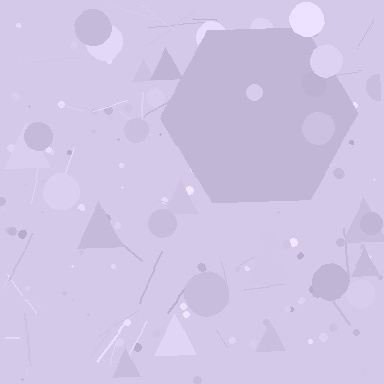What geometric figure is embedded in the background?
A hexagon is embedded in the background.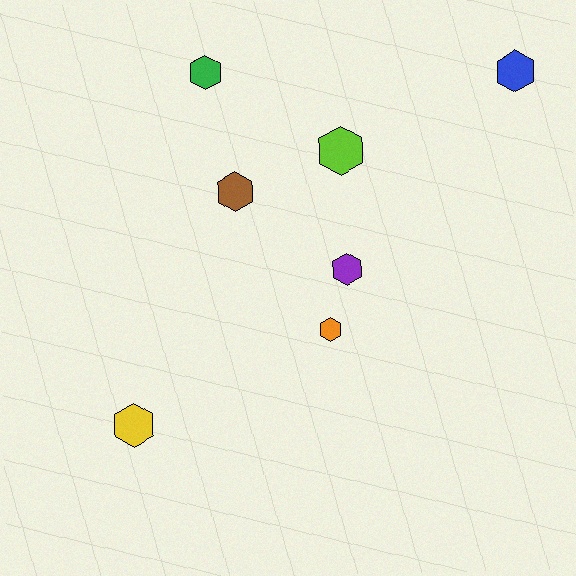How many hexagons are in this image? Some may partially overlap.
There are 7 hexagons.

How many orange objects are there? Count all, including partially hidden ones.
There is 1 orange object.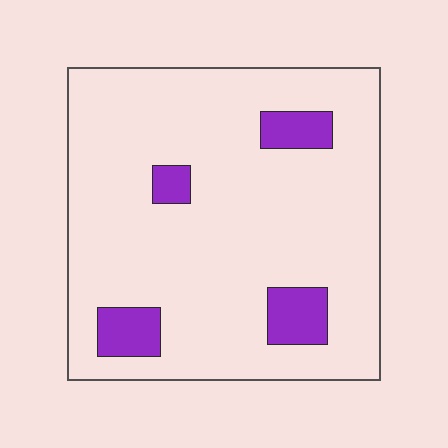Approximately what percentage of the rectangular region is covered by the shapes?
Approximately 10%.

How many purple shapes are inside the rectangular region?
4.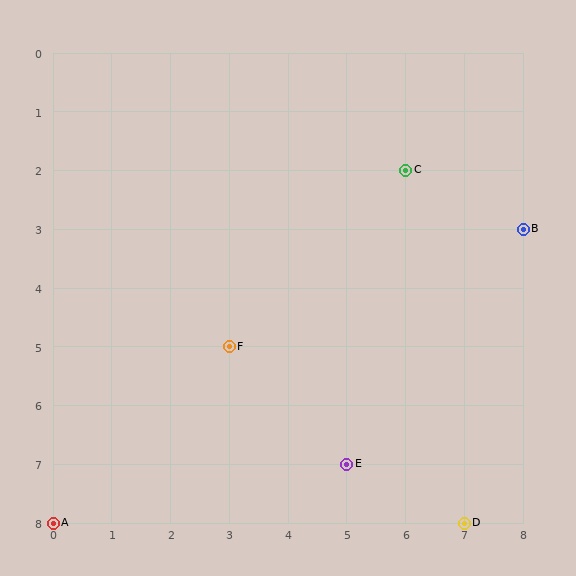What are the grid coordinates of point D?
Point D is at grid coordinates (7, 8).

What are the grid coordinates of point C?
Point C is at grid coordinates (6, 2).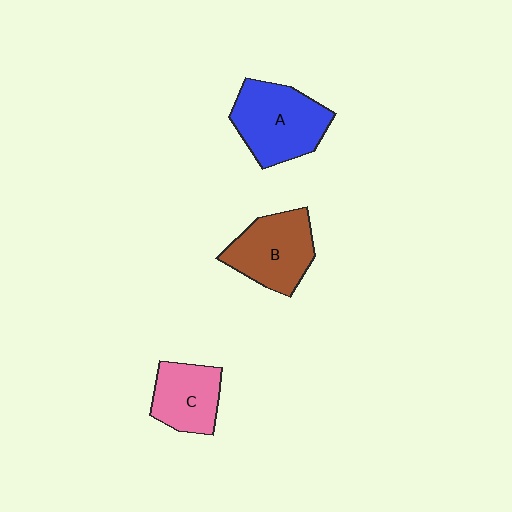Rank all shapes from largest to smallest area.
From largest to smallest: A (blue), B (brown), C (pink).